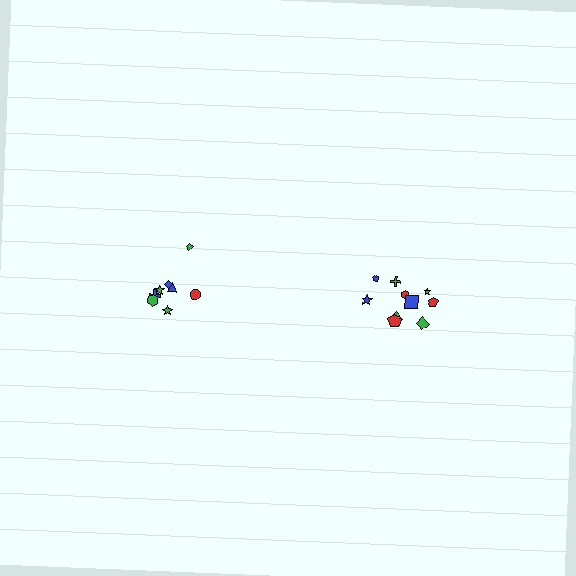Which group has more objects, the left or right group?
The right group.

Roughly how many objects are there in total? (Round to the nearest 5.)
Roughly 20 objects in total.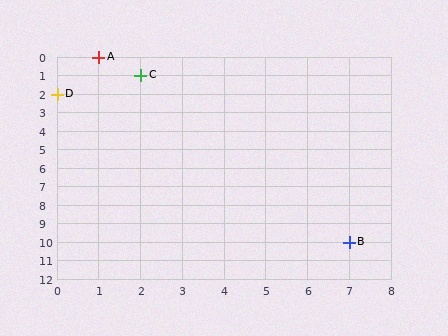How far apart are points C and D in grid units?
Points C and D are 2 columns and 1 row apart (about 2.2 grid units diagonally).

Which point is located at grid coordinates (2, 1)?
Point C is at (2, 1).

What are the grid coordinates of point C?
Point C is at grid coordinates (2, 1).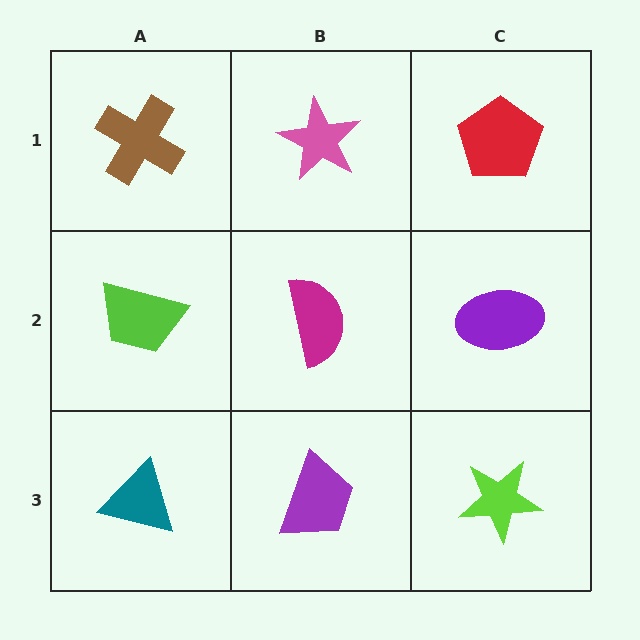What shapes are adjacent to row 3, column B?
A magenta semicircle (row 2, column B), a teal triangle (row 3, column A), a lime star (row 3, column C).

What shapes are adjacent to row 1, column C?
A purple ellipse (row 2, column C), a pink star (row 1, column B).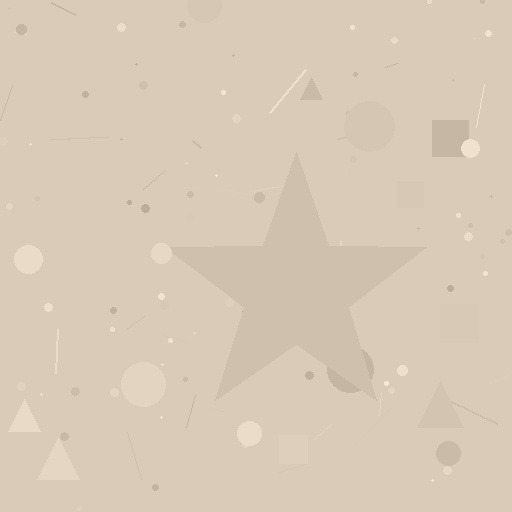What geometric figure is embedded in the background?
A star is embedded in the background.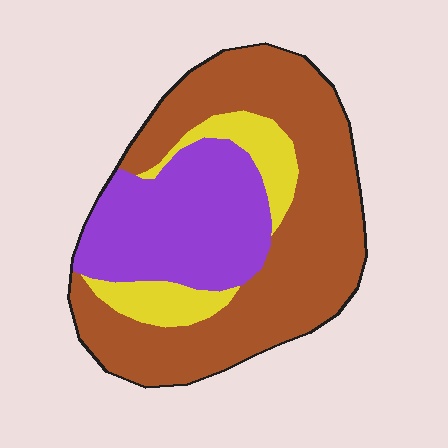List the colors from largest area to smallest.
From largest to smallest: brown, purple, yellow.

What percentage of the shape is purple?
Purple takes up about one third (1/3) of the shape.